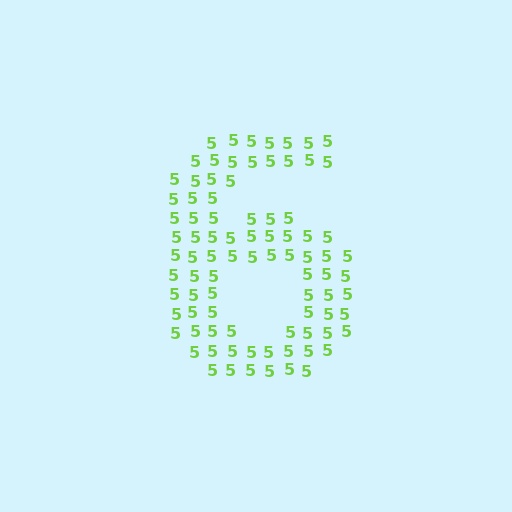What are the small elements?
The small elements are digit 5's.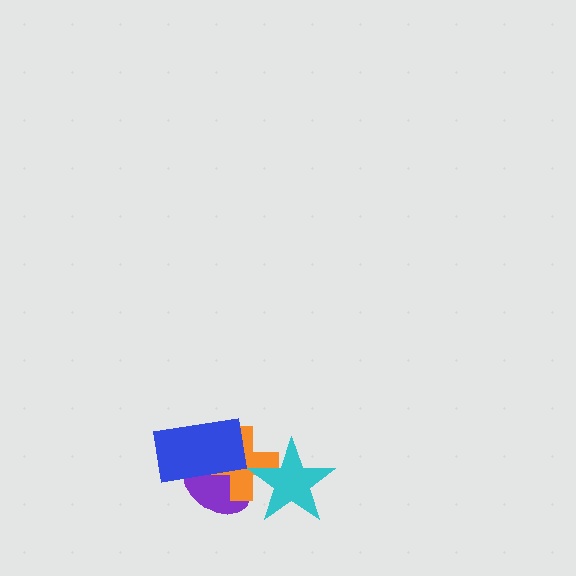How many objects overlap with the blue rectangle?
2 objects overlap with the blue rectangle.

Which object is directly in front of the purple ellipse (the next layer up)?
The orange cross is directly in front of the purple ellipse.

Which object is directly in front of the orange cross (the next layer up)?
The cyan star is directly in front of the orange cross.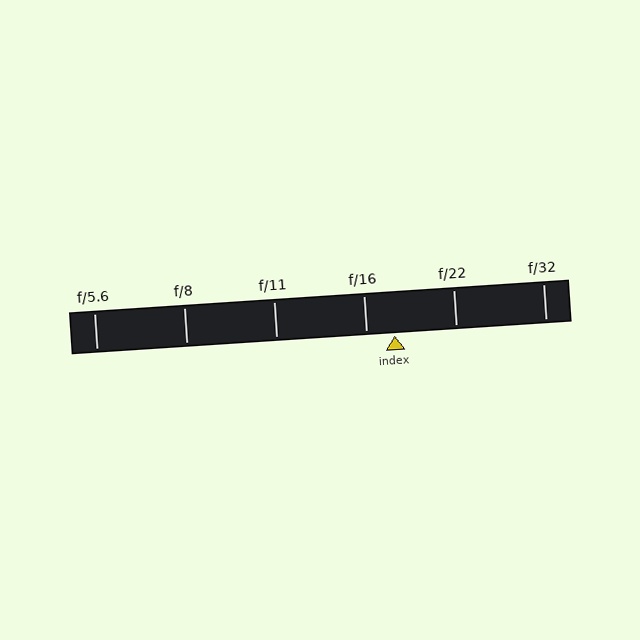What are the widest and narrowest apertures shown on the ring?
The widest aperture shown is f/5.6 and the narrowest is f/32.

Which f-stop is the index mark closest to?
The index mark is closest to f/16.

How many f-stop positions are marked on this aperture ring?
There are 6 f-stop positions marked.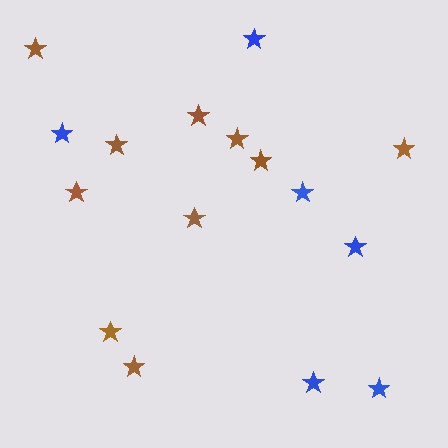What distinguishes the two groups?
There are 2 groups: one group of blue stars (6) and one group of brown stars (10).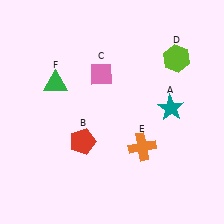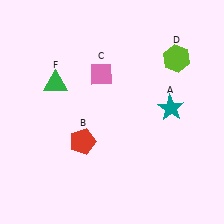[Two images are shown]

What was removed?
The orange cross (E) was removed in Image 2.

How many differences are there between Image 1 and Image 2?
There is 1 difference between the two images.